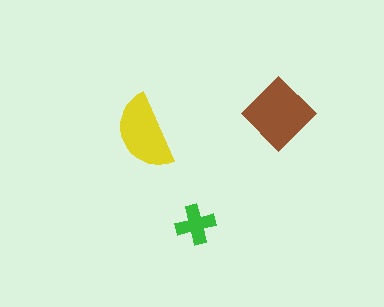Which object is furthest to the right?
The brown diamond is rightmost.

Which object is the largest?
The brown diamond.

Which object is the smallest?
The green cross.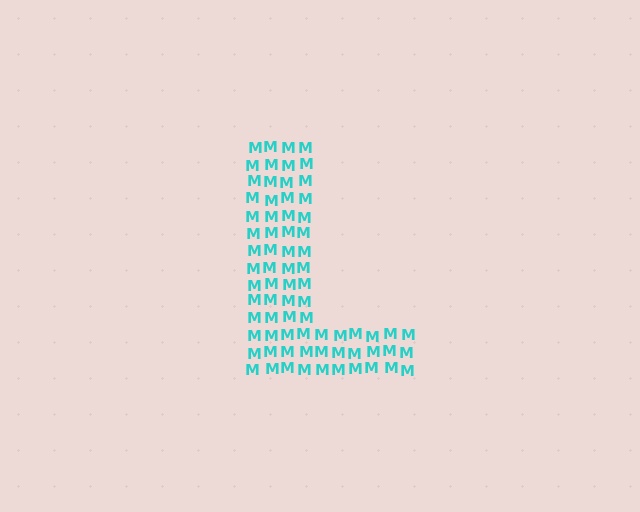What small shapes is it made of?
It is made of small letter M's.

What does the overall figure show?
The overall figure shows the letter L.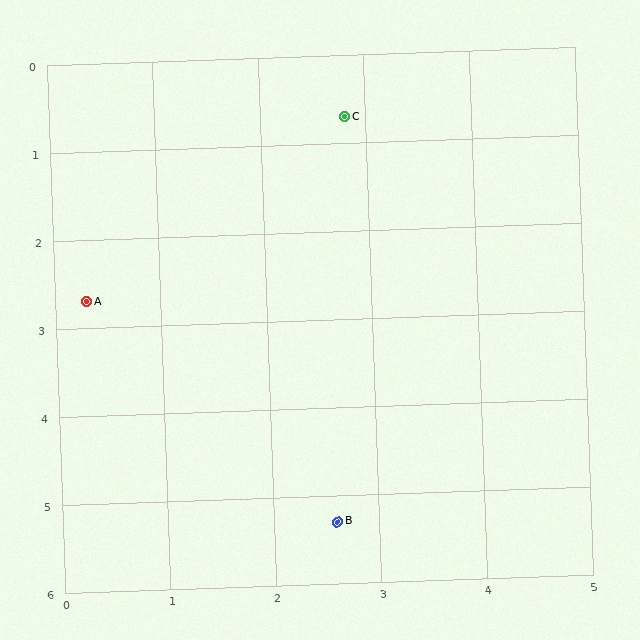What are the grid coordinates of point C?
Point C is at approximately (2.8, 0.7).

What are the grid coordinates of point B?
Point B is at approximately (2.6, 5.3).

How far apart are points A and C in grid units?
Points A and C are about 3.2 grid units apart.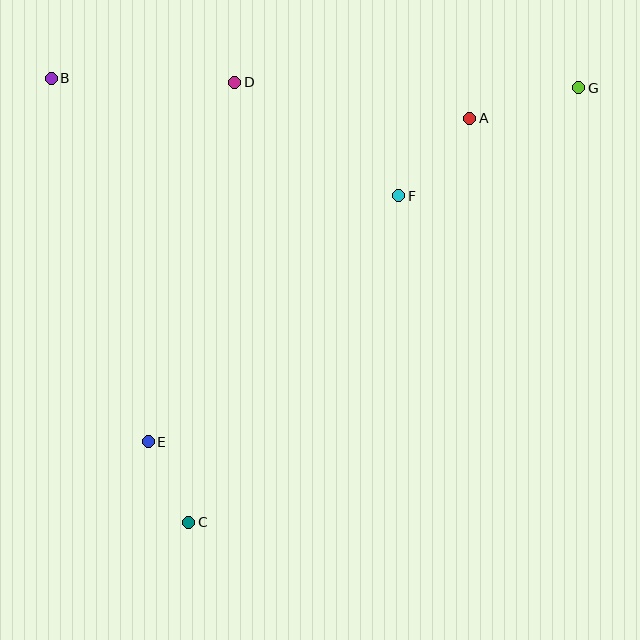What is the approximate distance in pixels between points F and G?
The distance between F and G is approximately 210 pixels.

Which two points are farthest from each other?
Points C and G are farthest from each other.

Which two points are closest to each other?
Points C and E are closest to each other.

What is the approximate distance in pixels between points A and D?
The distance between A and D is approximately 238 pixels.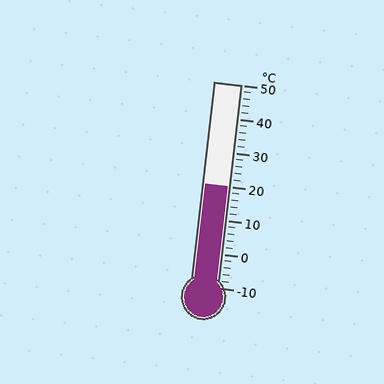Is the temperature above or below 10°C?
The temperature is above 10°C.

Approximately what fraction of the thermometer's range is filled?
The thermometer is filled to approximately 50% of its range.